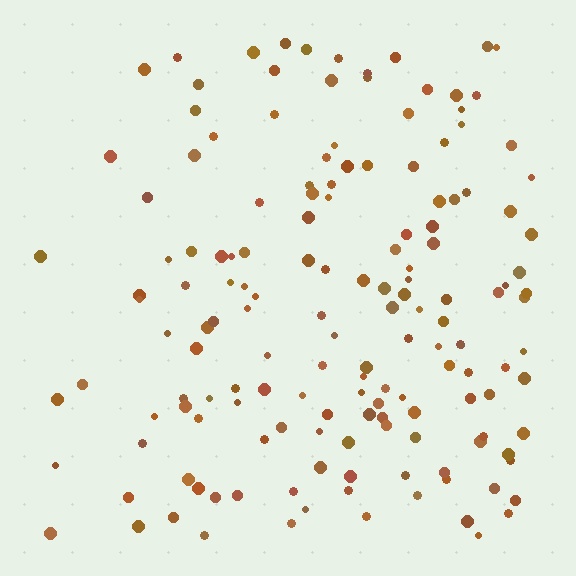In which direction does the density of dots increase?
From left to right, with the right side densest.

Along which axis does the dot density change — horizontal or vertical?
Horizontal.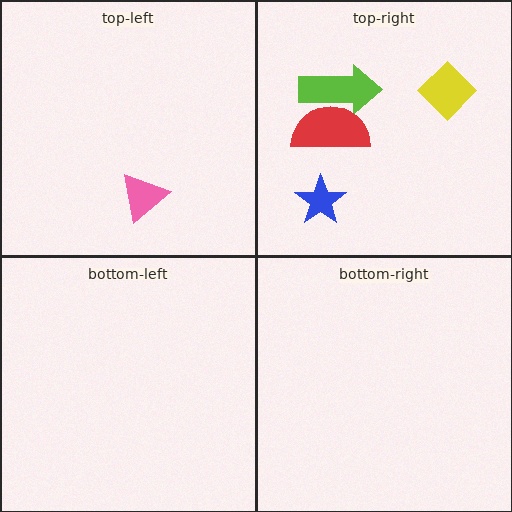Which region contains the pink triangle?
The top-left region.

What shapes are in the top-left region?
The pink triangle.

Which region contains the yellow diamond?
The top-right region.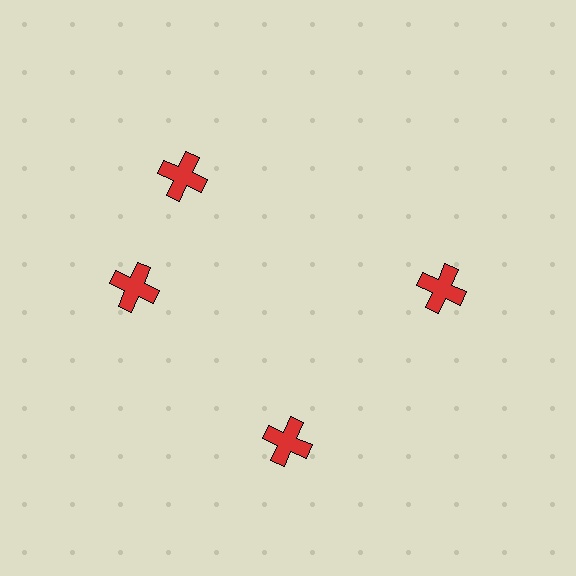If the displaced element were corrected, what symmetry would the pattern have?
It would have 4-fold rotational symmetry — the pattern would map onto itself every 90 degrees.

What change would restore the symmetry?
The symmetry would be restored by rotating it back into even spacing with its neighbors so that all 4 crosses sit at equal angles and equal distance from the center.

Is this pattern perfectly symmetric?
No. The 4 red crosses are arranged in a ring, but one element near the 12 o'clock position is rotated out of alignment along the ring, breaking the 4-fold rotational symmetry.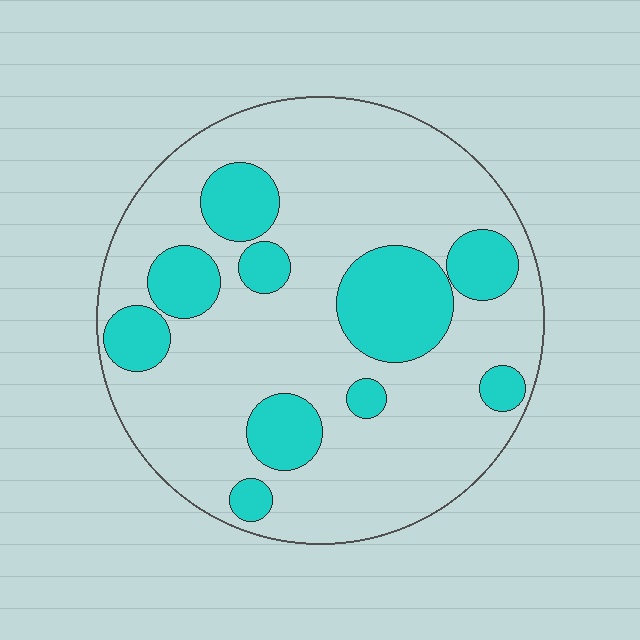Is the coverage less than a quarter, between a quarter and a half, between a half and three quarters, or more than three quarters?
Less than a quarter.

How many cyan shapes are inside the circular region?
10.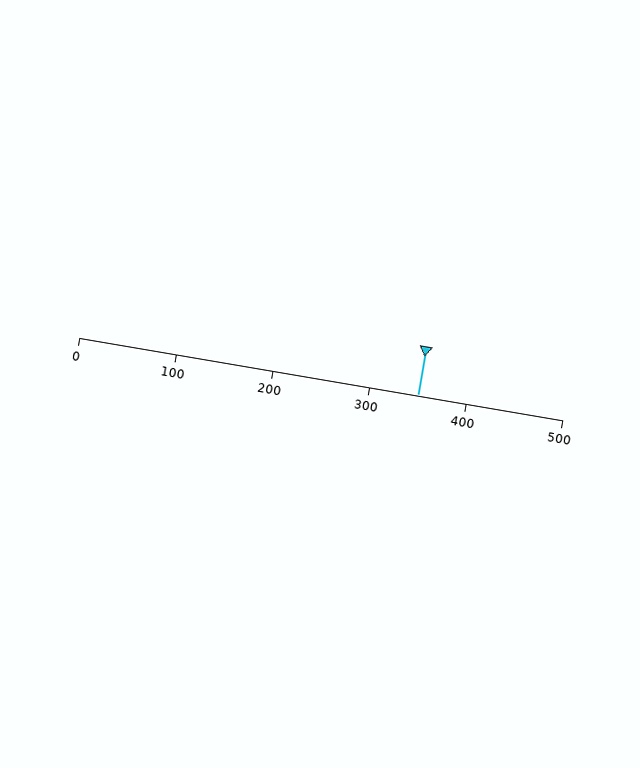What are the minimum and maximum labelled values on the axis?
The axis runs from 0 to 500.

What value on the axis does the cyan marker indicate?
The marker indicates approximately 350.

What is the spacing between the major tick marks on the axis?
The major ticks are spaced 100 apart.